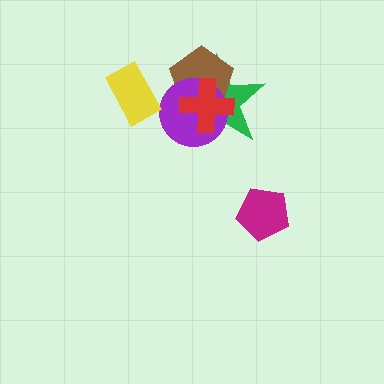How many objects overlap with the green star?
3 objects overlap with the green star.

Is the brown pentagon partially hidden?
Yes, it is partially covered by another shape.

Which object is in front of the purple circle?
The red cross is in front of the purple circle.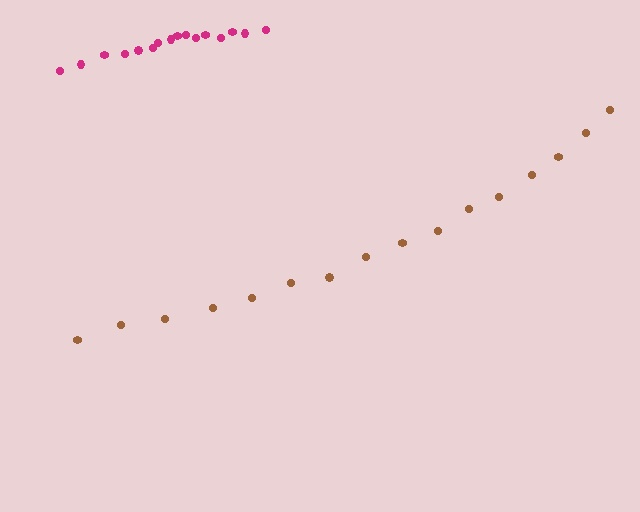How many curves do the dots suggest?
There are 2 distinct paths.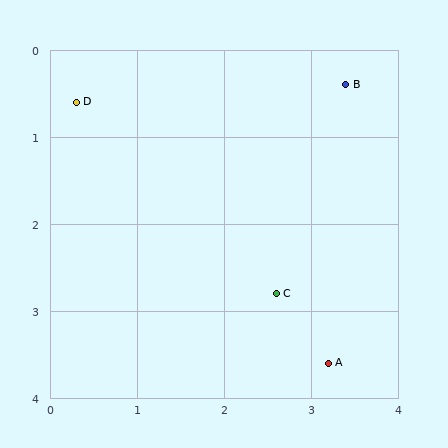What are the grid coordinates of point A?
Point A is at approximately (3.2, 3.6).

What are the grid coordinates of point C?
Point C is at approximately (2.6, 2.8).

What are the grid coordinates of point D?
Point D is at approximately (0.3, 0.6).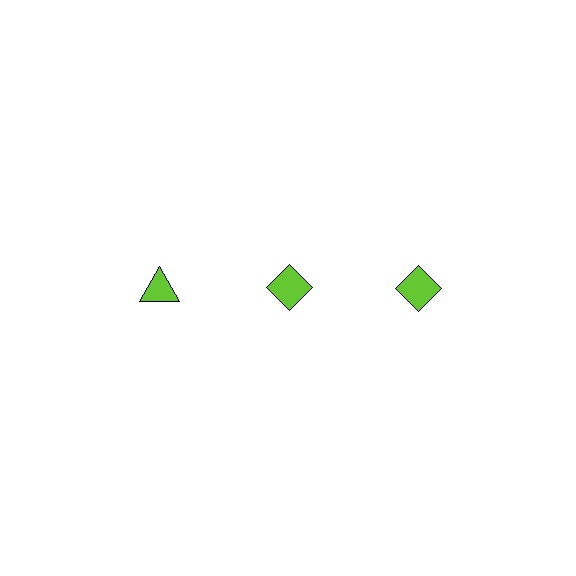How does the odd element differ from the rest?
It has a different shape: triangle instead of diamond.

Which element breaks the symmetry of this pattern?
The lime triangle in the top row, leftmost column breaks the symmetry. All other shapes are lime diamonds.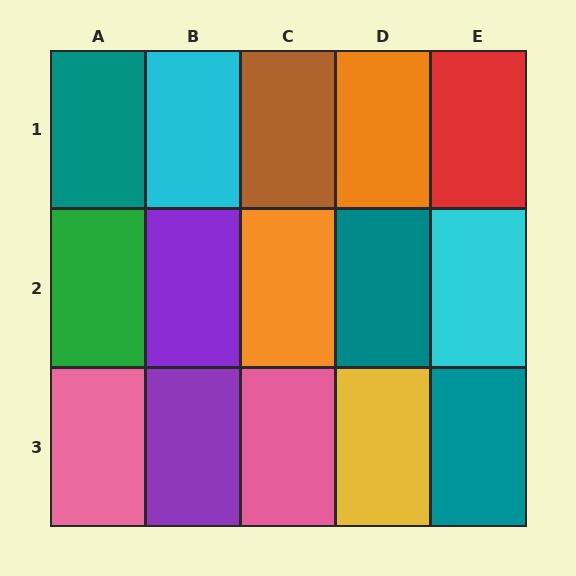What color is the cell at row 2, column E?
Cyan.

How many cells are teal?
3 cells are teal.